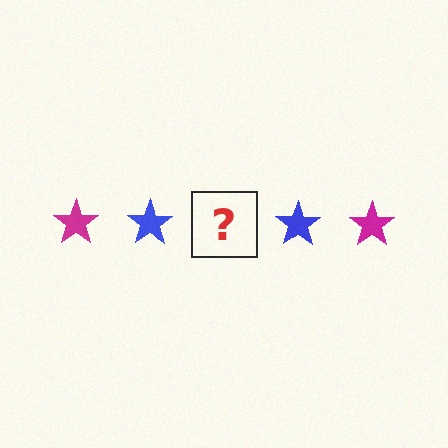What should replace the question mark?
The question mark should be replaced with a magenta star.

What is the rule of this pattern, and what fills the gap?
The rule is that the pattern cycles through magenta, blue stars. The gap should be filled with a magenta star.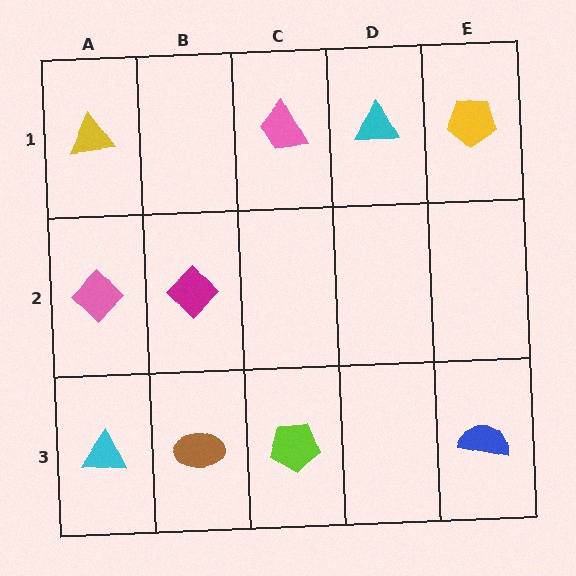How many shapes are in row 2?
2 shapes.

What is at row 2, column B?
A magenta diamond.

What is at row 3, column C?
A lime pentagon.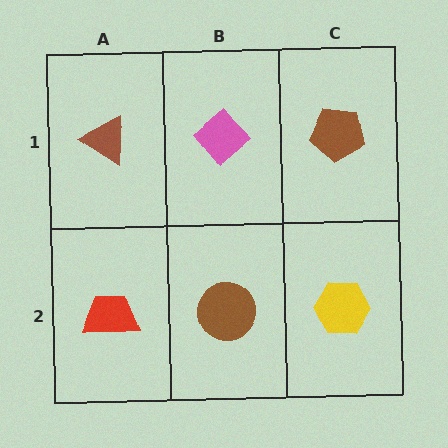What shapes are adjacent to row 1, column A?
A red trapezoid (row 2, column A), a pink diamond (row 1, column B).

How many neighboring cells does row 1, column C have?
2.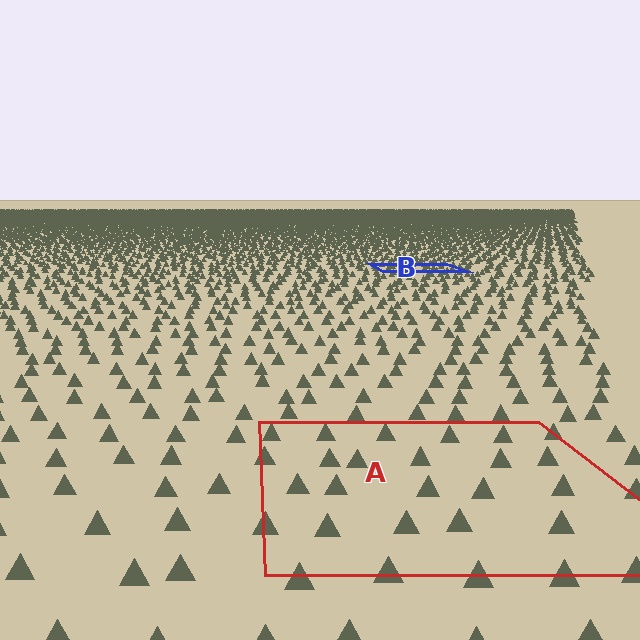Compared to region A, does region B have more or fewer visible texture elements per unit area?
Region B has more texture elements per unit area — they are packed more densely because it is farther away.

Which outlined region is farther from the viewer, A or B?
Region B is farther from the viewer — the texture elements inside it appear smaller and more densely packed.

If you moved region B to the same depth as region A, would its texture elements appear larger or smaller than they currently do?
They would appear larger. At a closer depth, the same texture elements are projected at a bigger on-screen size.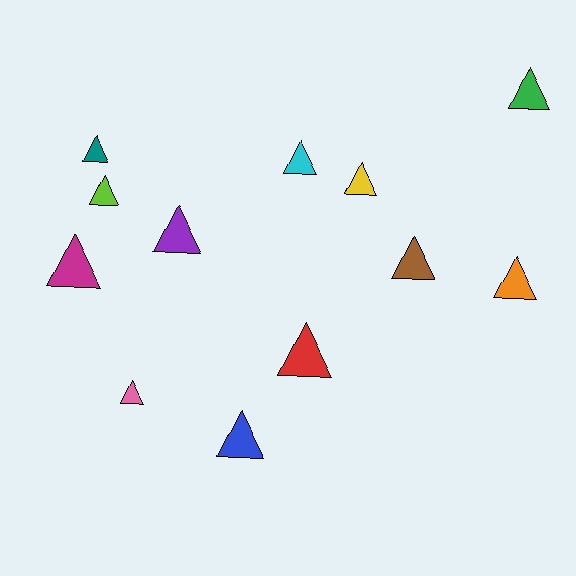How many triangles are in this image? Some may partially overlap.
There are 12 triangles.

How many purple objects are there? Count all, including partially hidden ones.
There is 1 purple object.